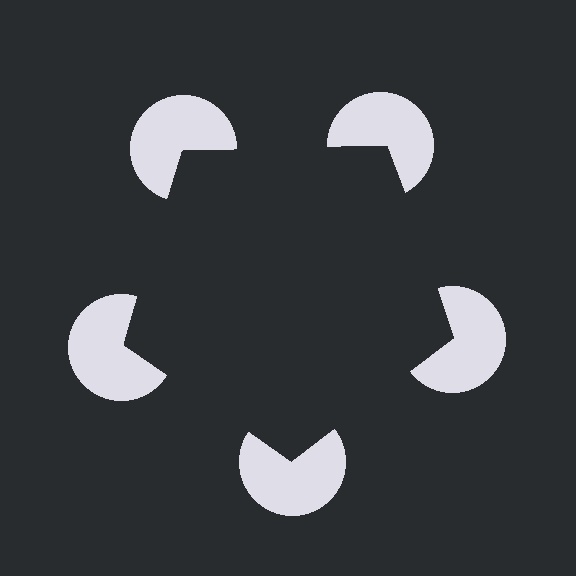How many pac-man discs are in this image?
There are 5 — one at each vertex of the illusory pentagon.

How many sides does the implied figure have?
5 sides.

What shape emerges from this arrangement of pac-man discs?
An illusory pentagon — its edges are inferred from the aligned wedge cuts in the pac-man discs, not physically drawn.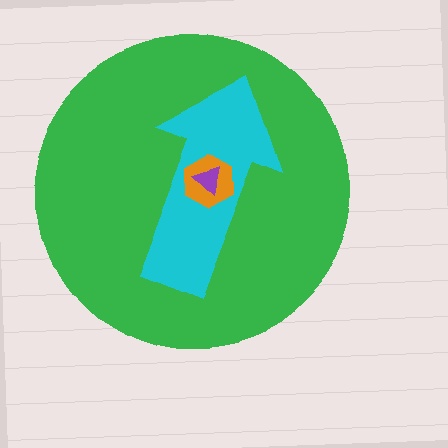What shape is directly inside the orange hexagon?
The purple triangle.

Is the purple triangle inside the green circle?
Yes.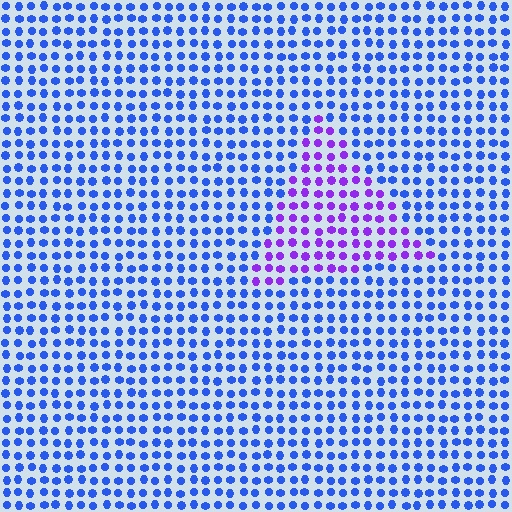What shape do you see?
I see a triangle.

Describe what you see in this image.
The image is filled with small blue elements in a uniform arrangement. A triangle-shaped region is visible where the elements are tinted to a slightly different hue, forming a subtle color boundary.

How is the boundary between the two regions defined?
The boundary is defined purely by a slight shift in hue (about 48 degrees). Spacing, size, and orientation are identical on both sides.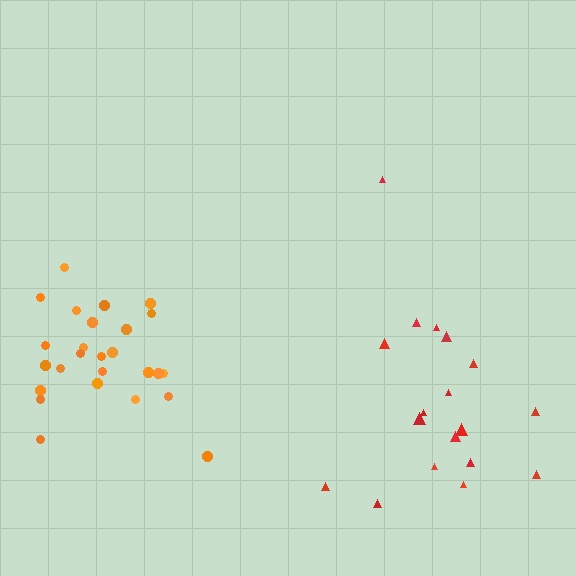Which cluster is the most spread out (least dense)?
Red.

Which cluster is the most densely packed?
Orange.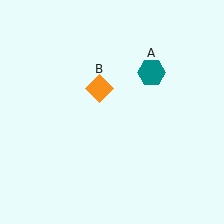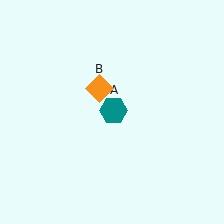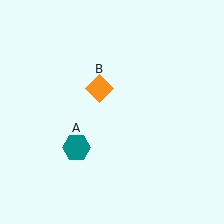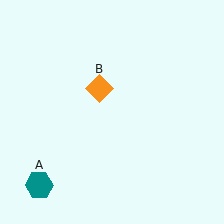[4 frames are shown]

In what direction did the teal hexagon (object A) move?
The teal hexagon (object A) moved down and to the left.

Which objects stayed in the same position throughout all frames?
Orange diamond (object B) remained stationary.